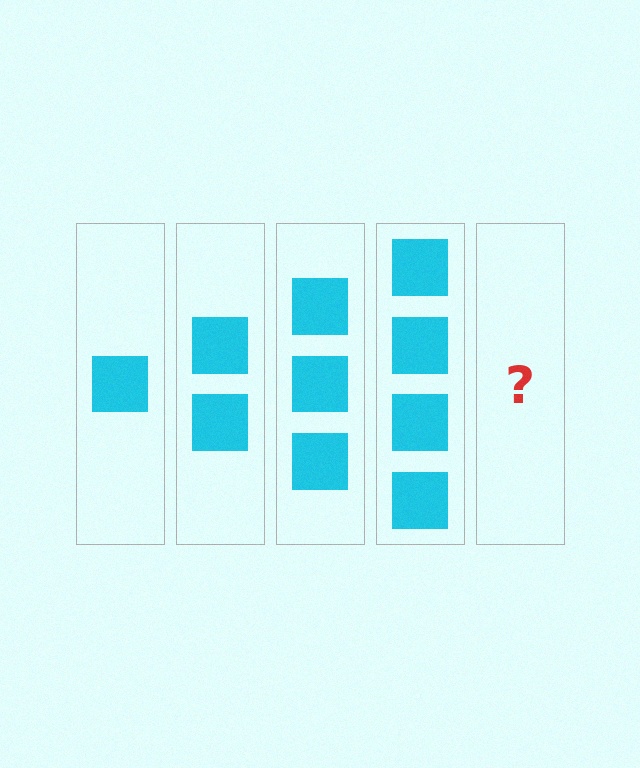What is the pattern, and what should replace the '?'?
The pattern is that each step adds one more square. The '?' should be 5 squares.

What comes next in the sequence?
The next element should be 5 squares.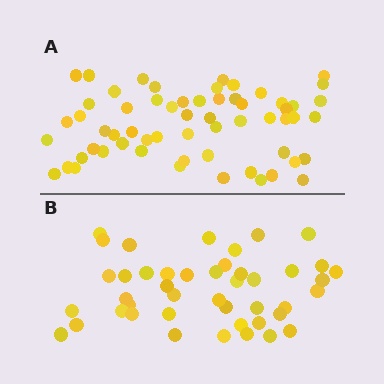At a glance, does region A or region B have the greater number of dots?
Region A (the top region) has more dots.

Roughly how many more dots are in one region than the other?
Region A has approximately 15 more dots than region B.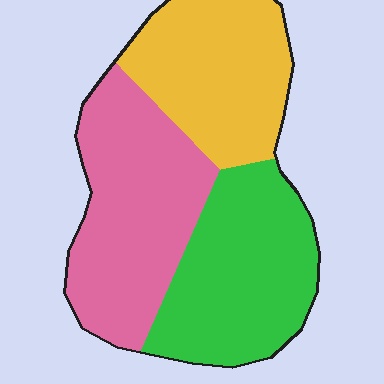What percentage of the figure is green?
Green takes up between a quarter and a half of the figure.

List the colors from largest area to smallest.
From largest to smallest: pink, green, yellow.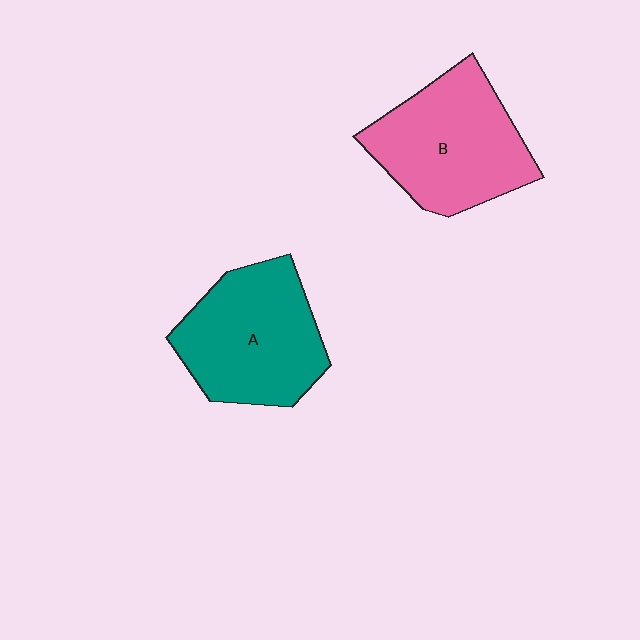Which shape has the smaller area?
Shape A (teal).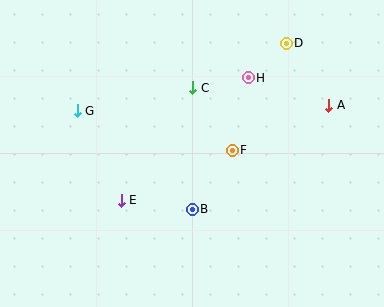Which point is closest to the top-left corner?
Point G is closest to the top-left corner.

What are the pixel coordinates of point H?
Point H is at (248, 78).